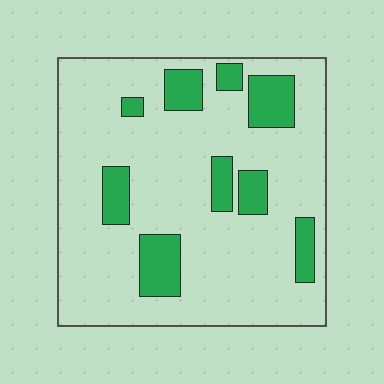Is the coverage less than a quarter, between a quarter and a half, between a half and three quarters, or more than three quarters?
Less than a quarter.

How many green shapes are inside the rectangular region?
9.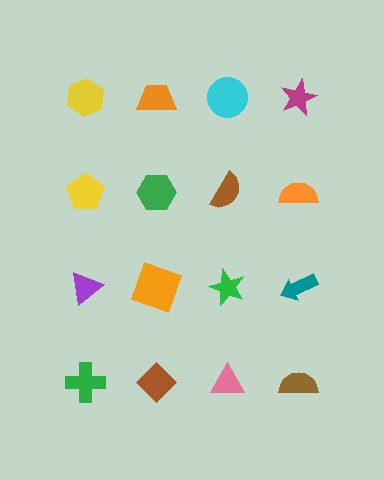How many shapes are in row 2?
4 shapes.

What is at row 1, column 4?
A magenta star.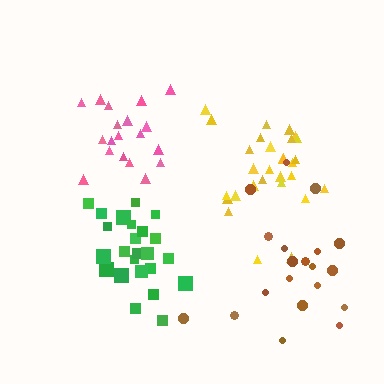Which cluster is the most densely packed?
Green.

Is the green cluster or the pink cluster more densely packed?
Green.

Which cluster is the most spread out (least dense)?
Brown.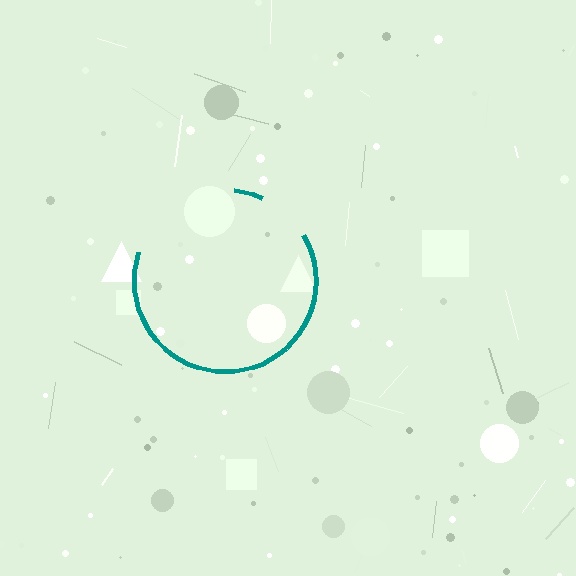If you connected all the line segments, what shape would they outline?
They would outline a circle.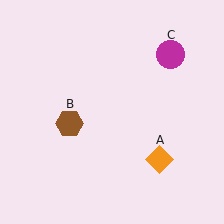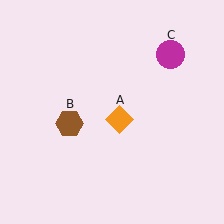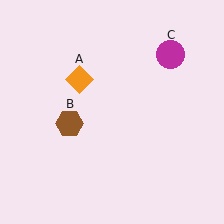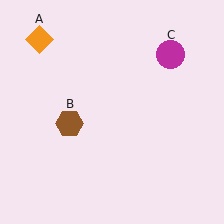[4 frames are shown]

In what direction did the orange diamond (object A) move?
The orange diamond (object A) moved up and to the left.